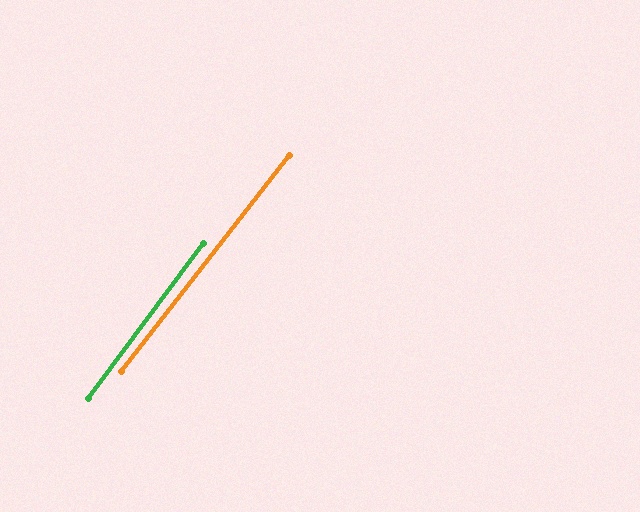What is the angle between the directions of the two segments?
Approximately 1 degree.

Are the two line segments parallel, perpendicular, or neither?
Parallel — their directions differ by only 1.3°.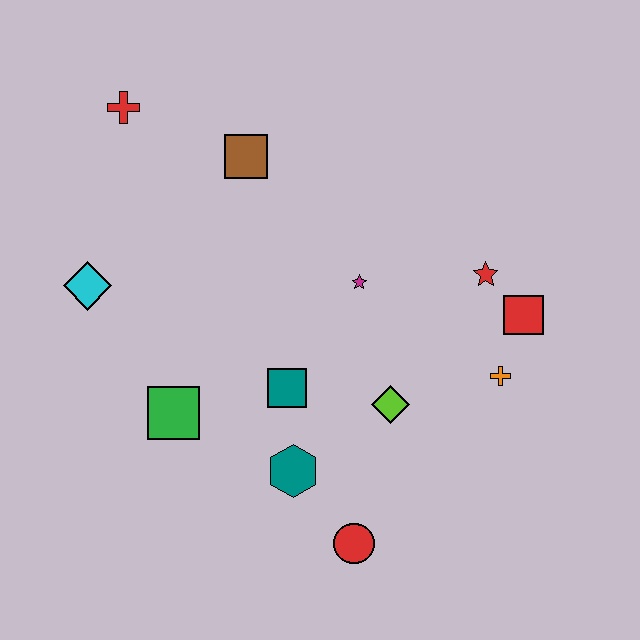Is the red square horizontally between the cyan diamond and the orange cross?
No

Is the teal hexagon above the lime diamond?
No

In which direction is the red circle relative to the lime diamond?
The red circle is below the lime diamond.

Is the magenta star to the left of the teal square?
No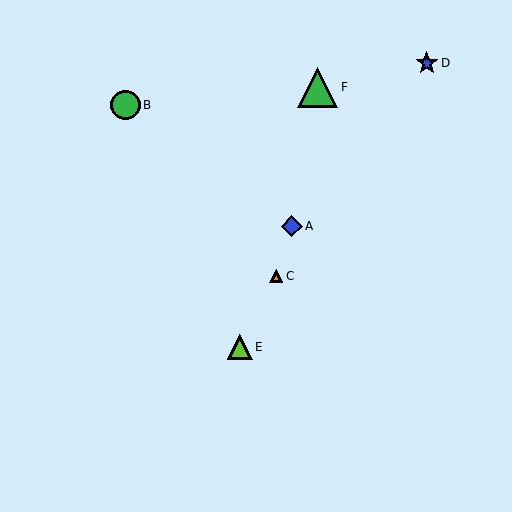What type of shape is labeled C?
Shape C is an orange triangle.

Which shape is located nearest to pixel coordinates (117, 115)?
The green circle (labeled B) at (126, 105) is nearest to that location.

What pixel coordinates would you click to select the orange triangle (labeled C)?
Click at (276, 276) to select the orange triangle C.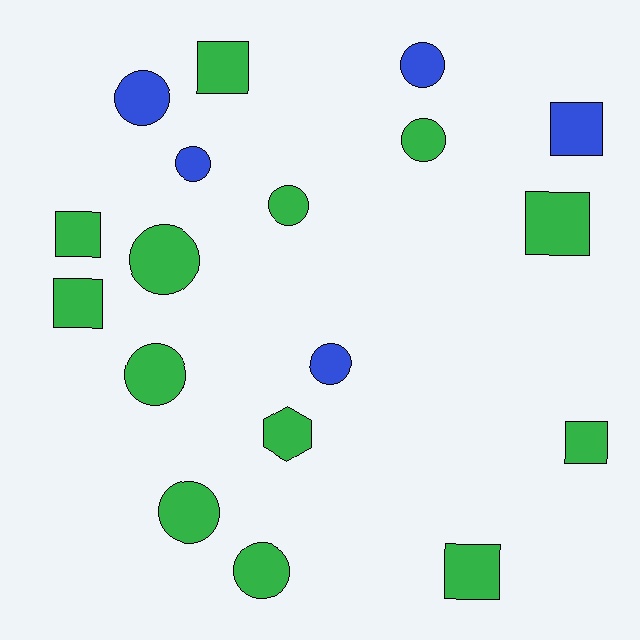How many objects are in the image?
There are 18 objects.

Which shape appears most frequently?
Circle, with 10 objects.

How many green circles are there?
There are 6 green circles.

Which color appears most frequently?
Green, with 13 objects.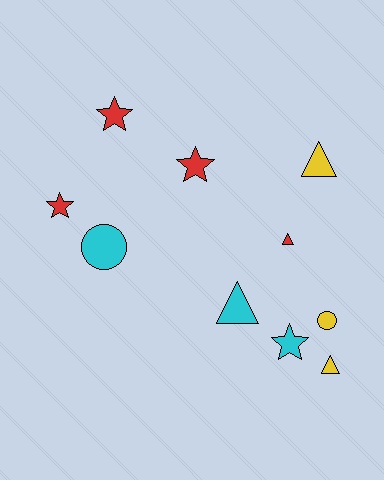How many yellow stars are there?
There are no yellow stars.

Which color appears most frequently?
Red, with 4 objects.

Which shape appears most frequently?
Triangle, with 4 objects.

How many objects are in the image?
There are 10 objects.